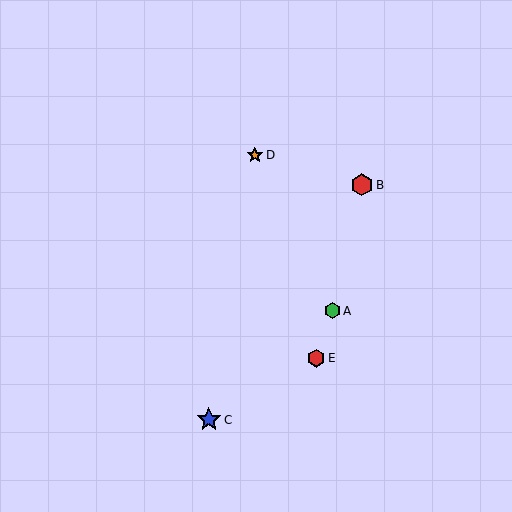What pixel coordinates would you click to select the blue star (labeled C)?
Click at (209, 420) to select the blue star C.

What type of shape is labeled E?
Shape E is a red hexagon.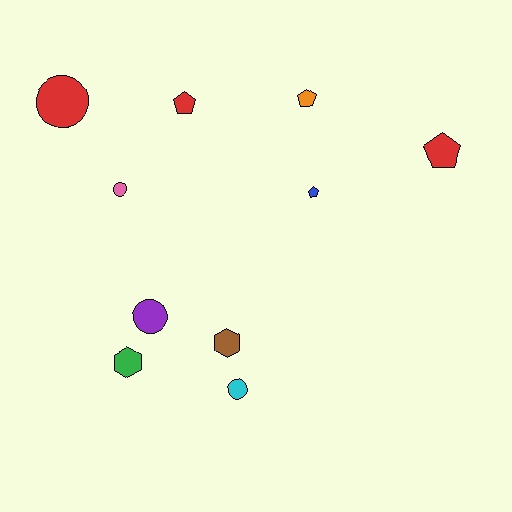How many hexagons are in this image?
There are 2 hexagons.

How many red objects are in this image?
There are 3 red objects.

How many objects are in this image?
There are 10 objects.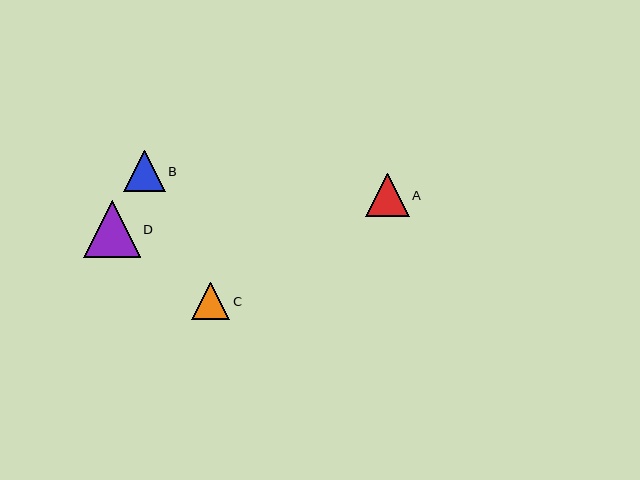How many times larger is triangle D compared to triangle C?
Triangle D is approximately 1.5 times the size of triangle C.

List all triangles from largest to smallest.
From largest to smallest: D, A, B, C.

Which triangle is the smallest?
Triangle C is the smallest with a size of approximately 38 pixels.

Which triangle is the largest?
Triangle D is the largest with a size of approximately 57 pixels.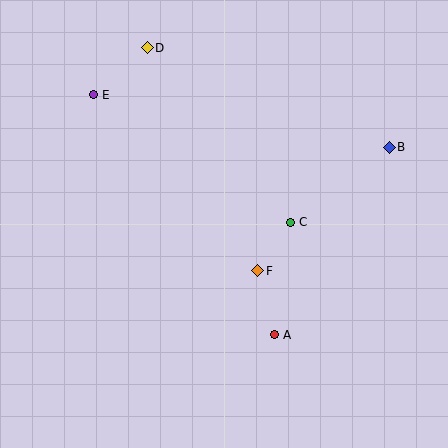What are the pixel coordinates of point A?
Point A is at (275, 335).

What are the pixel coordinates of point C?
Point C is at (291, 223).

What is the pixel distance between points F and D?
The distance between F and D is 249 pixels.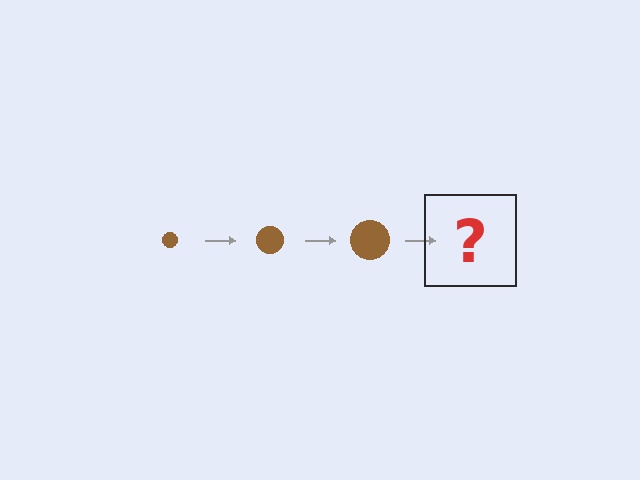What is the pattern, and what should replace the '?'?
The pattern is that the circle gets progressively larger each step. The '?' should be a brown circle, larger than the previous one.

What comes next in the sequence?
The next element should be a brown circle, larger than the previous one.